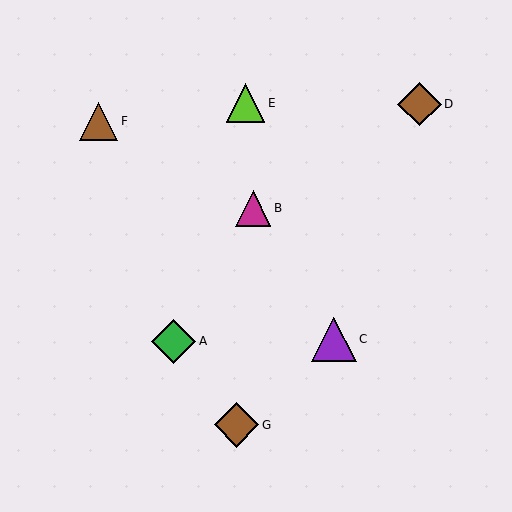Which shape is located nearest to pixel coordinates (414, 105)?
The brown diamond (labeled D) at (419, 104) is nearest to that location.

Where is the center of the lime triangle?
The center of the lime triangle is at (245, 103).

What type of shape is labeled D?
Shape D is a brown diamond.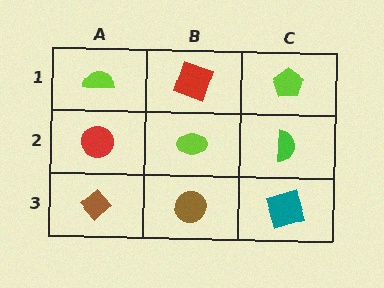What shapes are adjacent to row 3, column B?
A lime ellipse (row 2, column B), a brown diamond (row 3, column A), a teal square (row 3, column C).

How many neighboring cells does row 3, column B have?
3.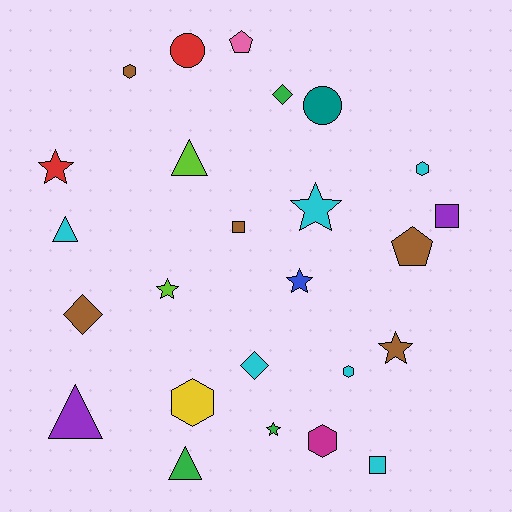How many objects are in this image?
There are 25 objects.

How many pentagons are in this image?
There are 2 pentagons.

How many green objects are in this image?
There are 3 green objects.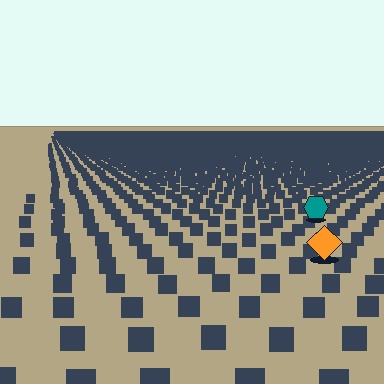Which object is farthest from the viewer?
The teal hexagon is farthest from the viewer. It appears smaller and the ground texture around it is denser.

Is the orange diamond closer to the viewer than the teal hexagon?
Yes. The orange diamond is closer — you can tell from the texture gradient: the ground texture is coarser near it.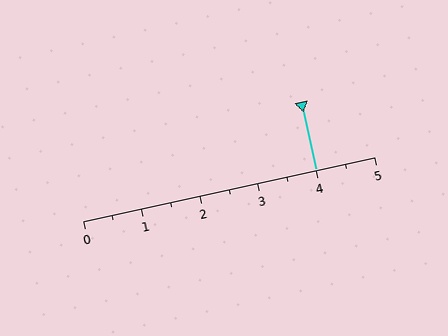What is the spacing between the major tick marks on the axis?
The major ticks are spaced 1 apart.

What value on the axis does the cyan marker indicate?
The marker indicates approximately 4.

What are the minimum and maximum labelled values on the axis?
The axis runs from 0 to 5.